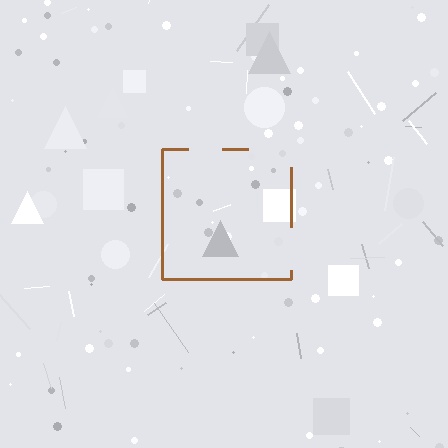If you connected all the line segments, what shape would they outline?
They would outline a square.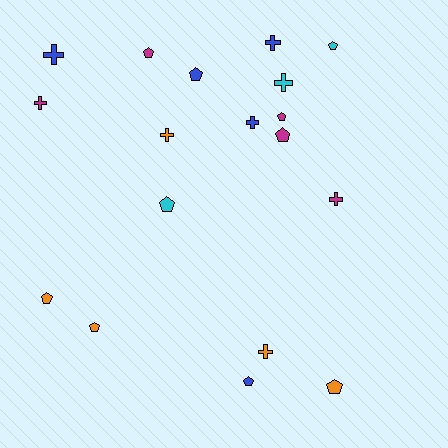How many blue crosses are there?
There are 3 blue crosses.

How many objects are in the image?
There are 18 objects.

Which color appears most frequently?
Blue, with 5 objects.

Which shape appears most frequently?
Pentagon, with 10 objects.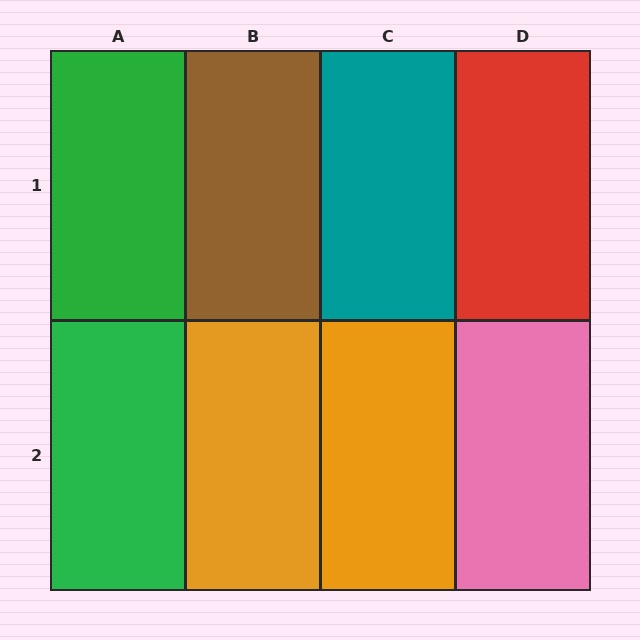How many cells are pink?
1 cell is pink.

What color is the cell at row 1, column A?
Green.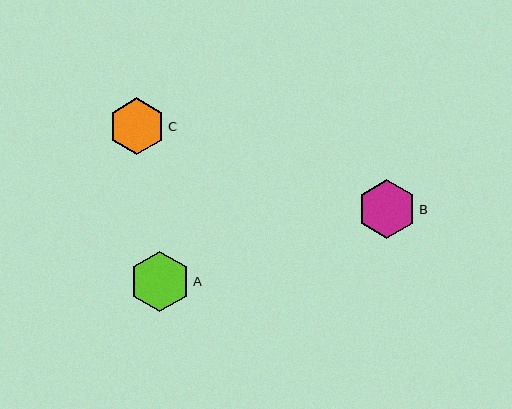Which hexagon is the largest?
Hexagon A is the largest with a size of approximately 60 pixels.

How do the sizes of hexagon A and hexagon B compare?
Hexagon A and hexagon B are approximately the same size.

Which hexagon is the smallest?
Hexagon C is the smallest with a size of approximately 57 pixels.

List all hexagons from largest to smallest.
From largest to smallest: A, B, C.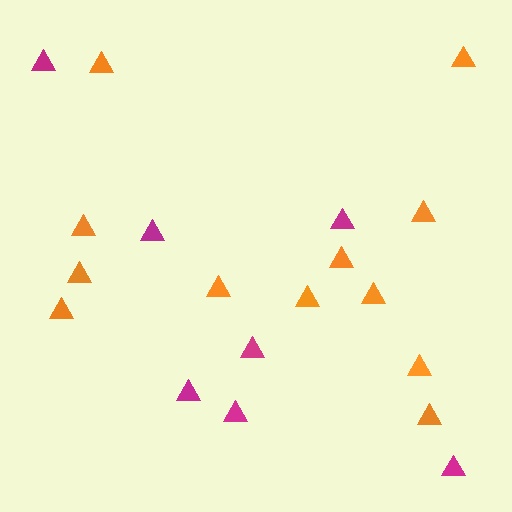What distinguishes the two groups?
There are 2 groups: one group of magenta triangles (7) and one group of orange triangles (12).